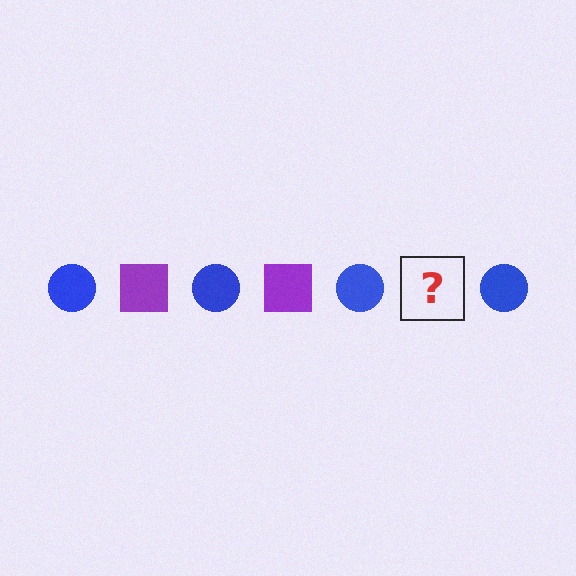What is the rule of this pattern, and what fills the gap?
The rule is that the pattern alternates between blue circle and purple square. The gap should be filled with a purple square.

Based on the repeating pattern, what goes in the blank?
The blank should be a purple square.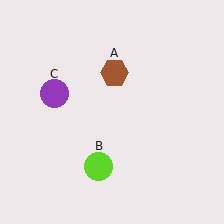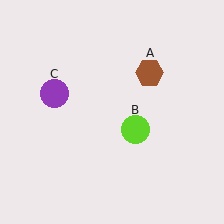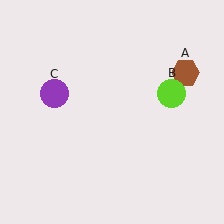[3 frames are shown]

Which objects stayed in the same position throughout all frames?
Purple circle (object C) remained stationary.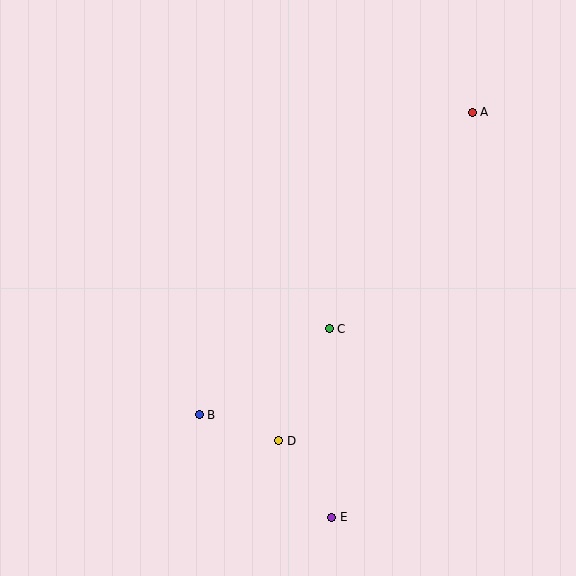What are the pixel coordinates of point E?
Point E is at (332, 517).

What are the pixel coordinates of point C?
Point C is at (329, 329).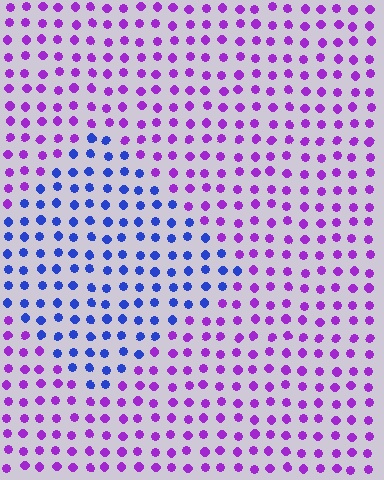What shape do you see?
I see a diamond.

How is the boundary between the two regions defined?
The boundary is defined purely by a slight shift in hue (about 55 degrees). Spacing, size, and orientation are identical on both sides.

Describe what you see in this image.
The image is filled with small purple elements in a uniform arrangement. A diamond-shaped region is visible where the elements are tinted to a slightly different hue, forming a subtle color boundary.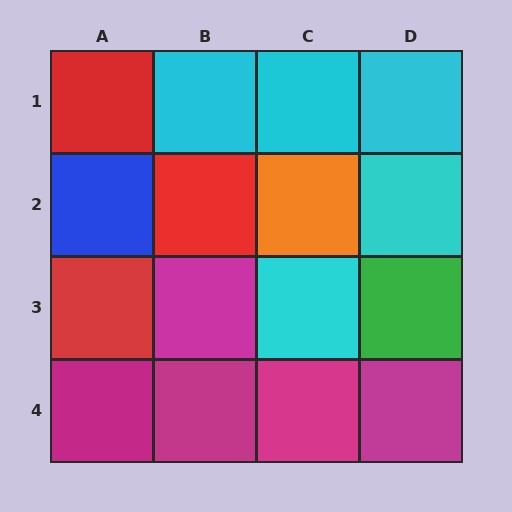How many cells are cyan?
5 cells are cyan.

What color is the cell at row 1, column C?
Cyan.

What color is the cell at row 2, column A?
Blue.